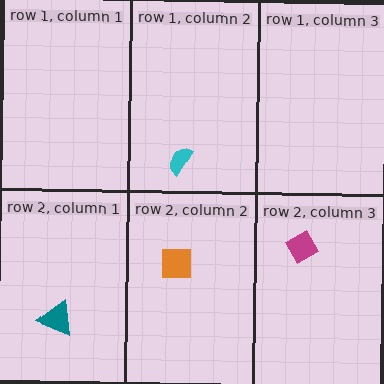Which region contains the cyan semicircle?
The row 1, column 2 region.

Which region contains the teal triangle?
The row 2, column 1 region.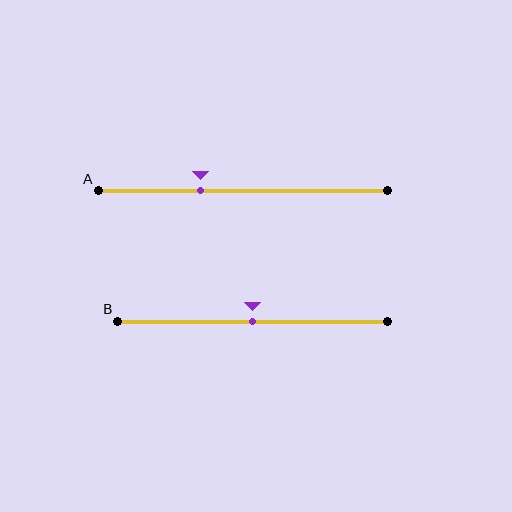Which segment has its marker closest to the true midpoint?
Segment B has its marker closest to the true midpoint.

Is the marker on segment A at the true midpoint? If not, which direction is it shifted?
No, the marker on segment A is shifted to the left by about 15% of the segment length.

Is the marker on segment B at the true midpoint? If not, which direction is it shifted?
Yes, the marker on segment B is at the true midpoint.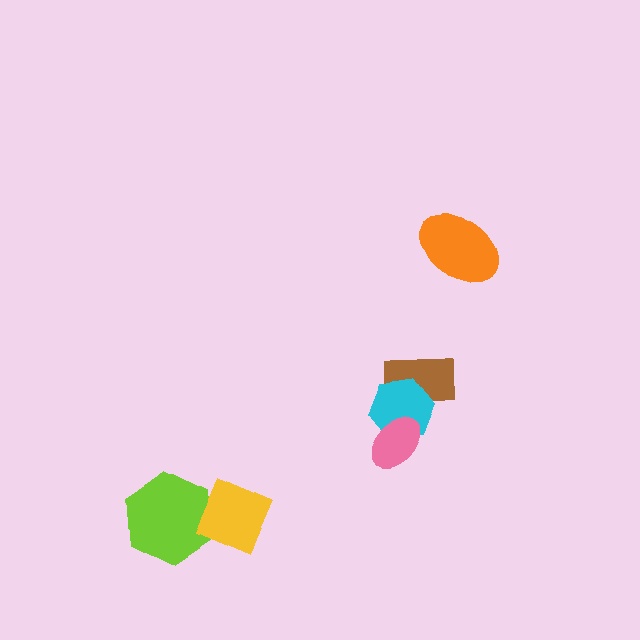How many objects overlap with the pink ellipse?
1 object overlaps with the pink ellipse.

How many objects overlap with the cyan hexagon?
2 objects overlap with the cyan hexagon.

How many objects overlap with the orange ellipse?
0 objects overlap with the orange ellipse.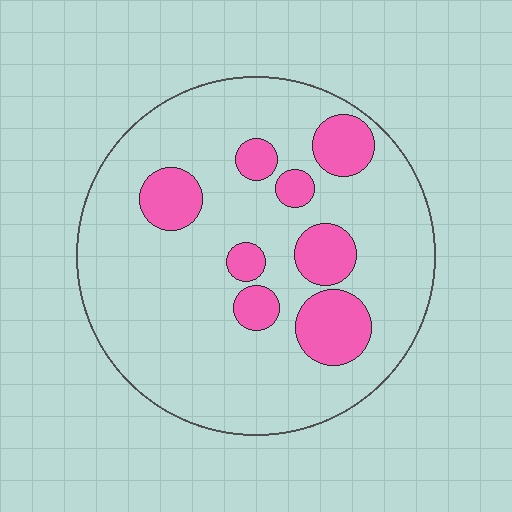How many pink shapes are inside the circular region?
8.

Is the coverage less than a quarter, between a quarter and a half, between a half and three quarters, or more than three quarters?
Less than a quarter.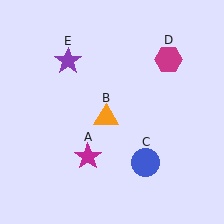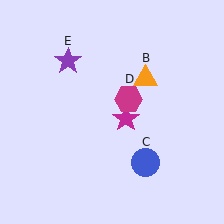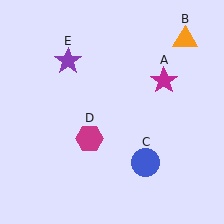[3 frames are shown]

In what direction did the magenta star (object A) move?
The magenta star (object A) moved up and to the right.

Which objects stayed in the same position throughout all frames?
Blue circle (object C) and purple star (object E) remained stationary.